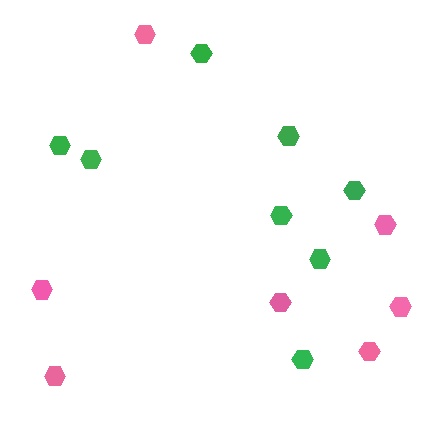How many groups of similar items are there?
There are 2 groups: one group of green hexagons (8) and one group of pink hexagons (7).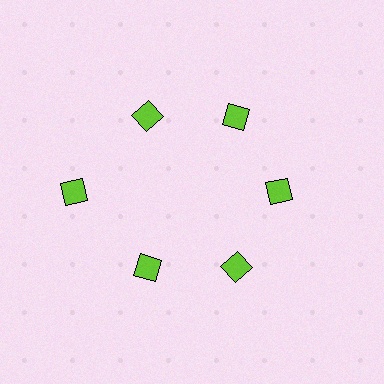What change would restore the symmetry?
The symmetry would be restored by moving it inward, back onto the ring so that all 6 diamonds sit at equal angles and equal distance from the center.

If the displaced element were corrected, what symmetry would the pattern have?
It would have 6-fold rotational symmetry — the pattern would map onto itself every 60 degrees.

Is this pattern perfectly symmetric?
No. The 6 lime diamonds are arranged in a ring, but one element near the 9 o'clock position is pushed outward from the center, breaking the 6-fold rotational symmetry.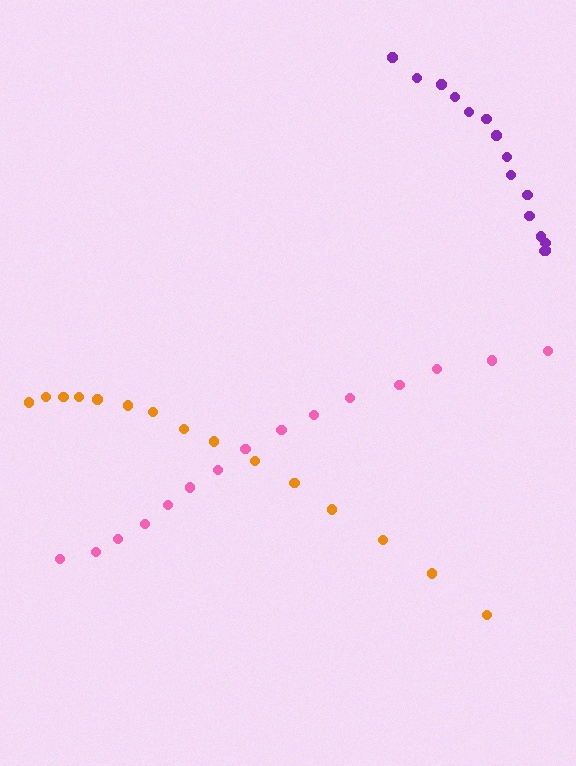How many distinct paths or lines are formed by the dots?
There are 3 distinct paths.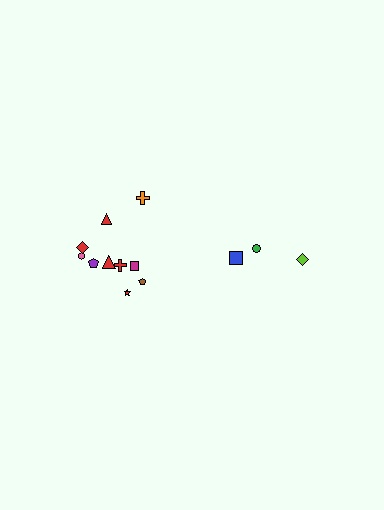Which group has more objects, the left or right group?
The left group.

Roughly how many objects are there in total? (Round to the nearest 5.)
Roughly 15 objects in total.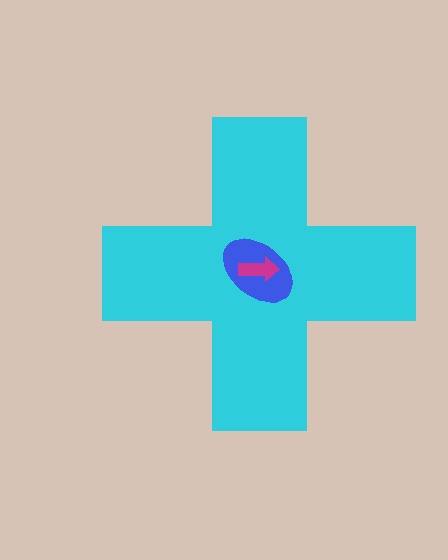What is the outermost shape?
The cyan cross.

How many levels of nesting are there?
3.